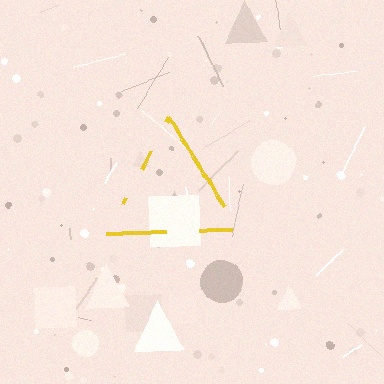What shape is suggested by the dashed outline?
The dashed outline suggests a triangle.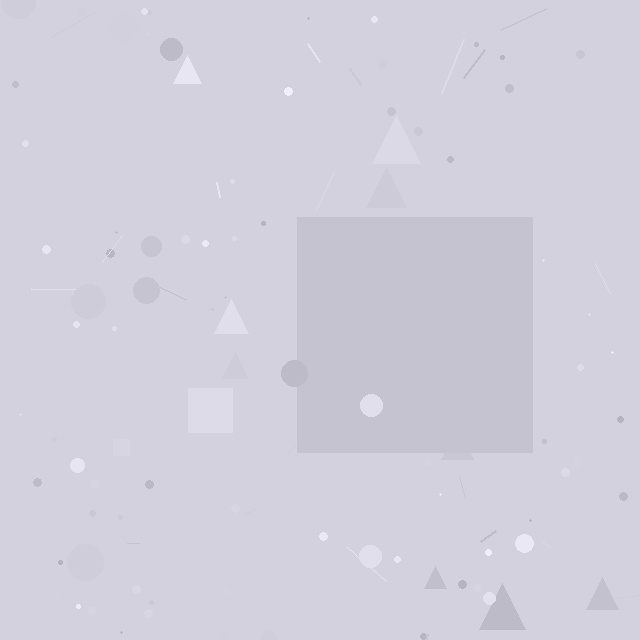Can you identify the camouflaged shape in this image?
The camouflaged shape is a square.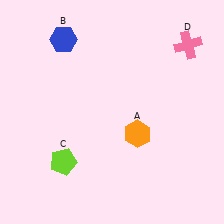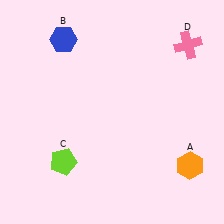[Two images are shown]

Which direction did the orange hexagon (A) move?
The orange hexagon (A) moved right.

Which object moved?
The orange hexagon (A) moved right.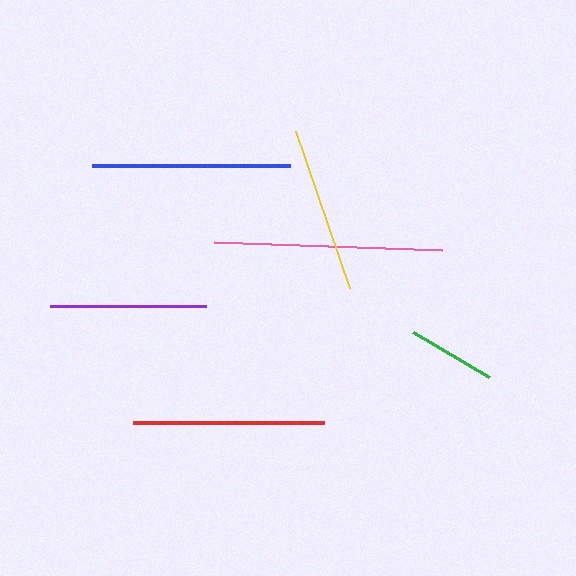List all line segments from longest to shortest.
From longest to shortest: pink, blue, red, yellow, purple, green.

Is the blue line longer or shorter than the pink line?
The pink line is longer than the blue line.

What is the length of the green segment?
The green segment is approximately 88 pixels long.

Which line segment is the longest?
The pink line is the longest at approximately 227 pixels.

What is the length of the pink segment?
The pink segment is approximately 227 pixels long.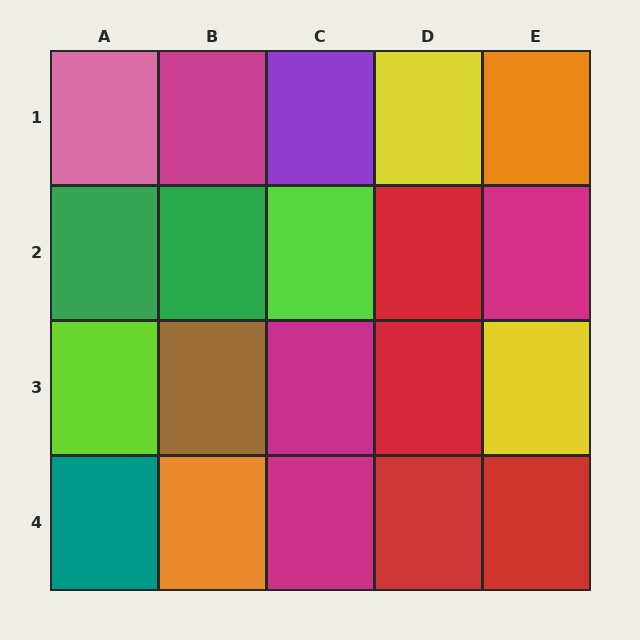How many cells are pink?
1 cell is pink.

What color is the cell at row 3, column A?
Lime.